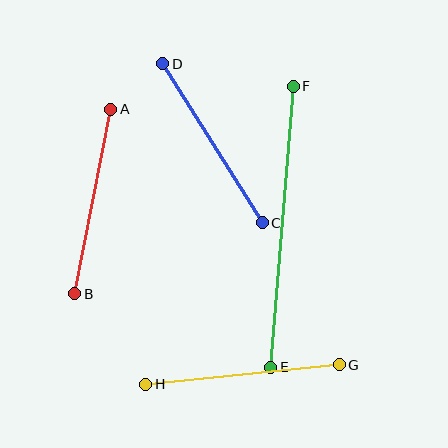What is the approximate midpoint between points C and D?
The midpoint is at approximately (213, 143) pixels.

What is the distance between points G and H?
The distance is approximately 195 pixels.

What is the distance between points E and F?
The distance is approximately 282 pixels.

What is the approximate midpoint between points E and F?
The midpoint is at approximately (282, 227) pixels.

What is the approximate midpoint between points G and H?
The midpoint is at approximately (243, 375) pixels.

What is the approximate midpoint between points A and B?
The midpoint is at approximately (93, 201) pixels.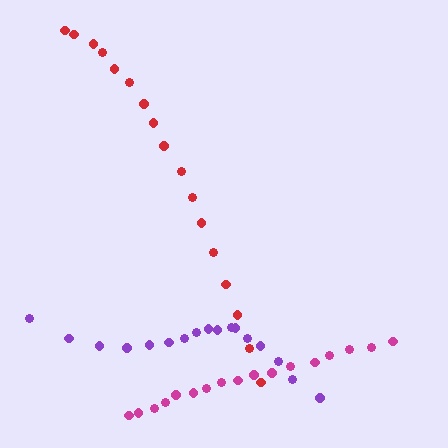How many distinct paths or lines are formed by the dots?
There are 3 distinct paths.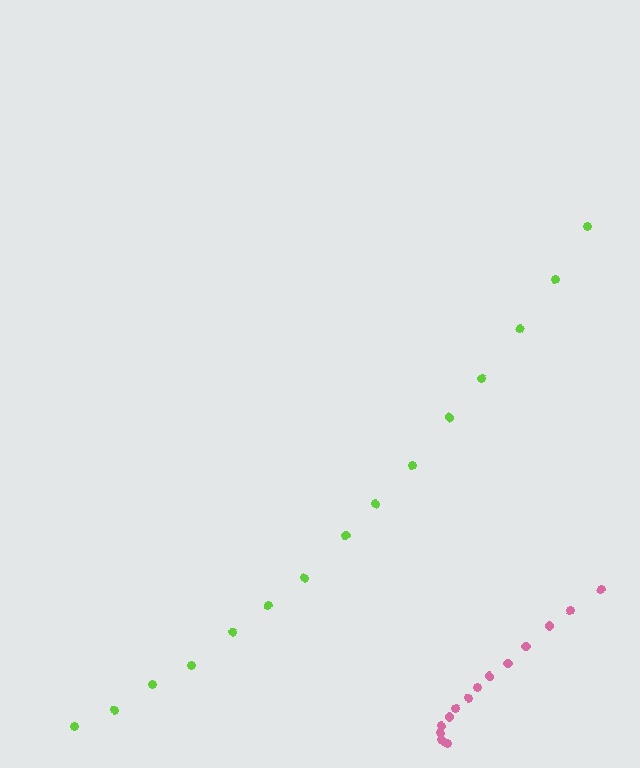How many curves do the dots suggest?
There are 2 distinct paths.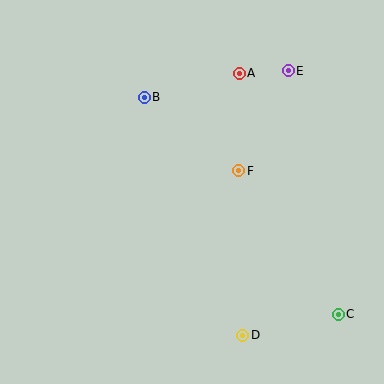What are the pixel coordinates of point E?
Point E is at (288, 71).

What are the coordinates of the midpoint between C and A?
The midpoint between C and A is at (289, 194).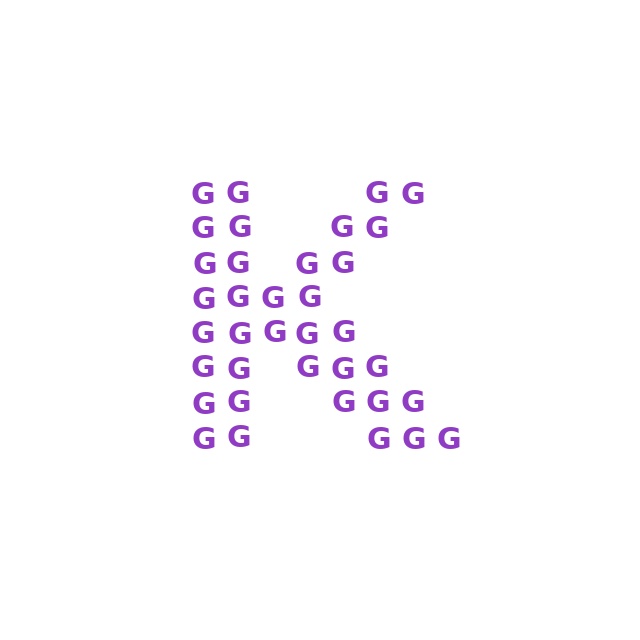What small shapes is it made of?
It is made of small letter G's.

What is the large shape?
The large shape is the letter K.